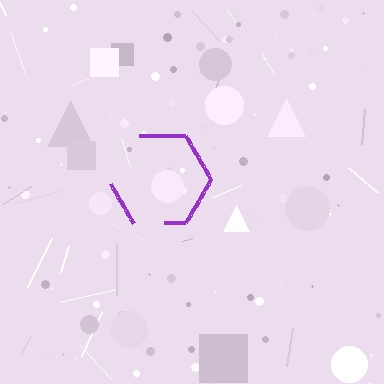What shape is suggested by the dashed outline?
The dashed outline suggests a hexagon.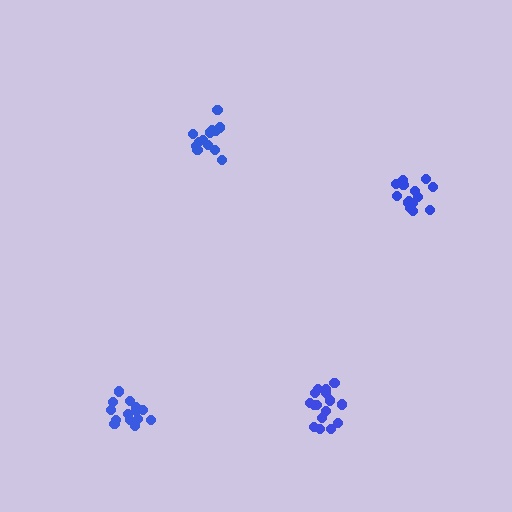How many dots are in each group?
Group 1: 16 dots, Group 2: 14 dots, Group 3: 14 dots, Group 4: 16 dots (60 total).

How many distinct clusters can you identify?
There are 4 distinct clusters.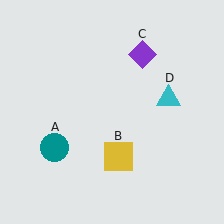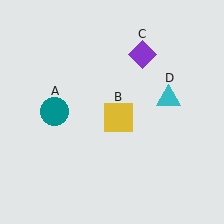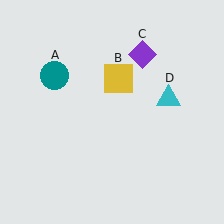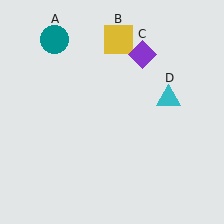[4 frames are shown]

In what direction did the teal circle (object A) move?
The teal circle (object A) moved up.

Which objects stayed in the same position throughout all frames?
Purple diamond (object C) and cyan triangle (object D) remained stationary.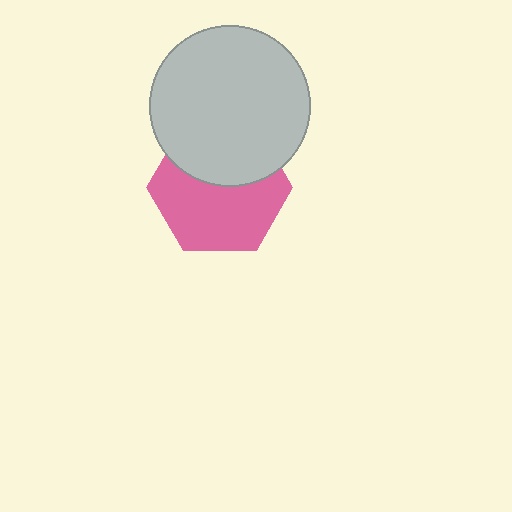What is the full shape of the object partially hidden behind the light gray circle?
The partially hidden object is a pink hexagon.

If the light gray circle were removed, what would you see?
You would see the complete pink hexagon.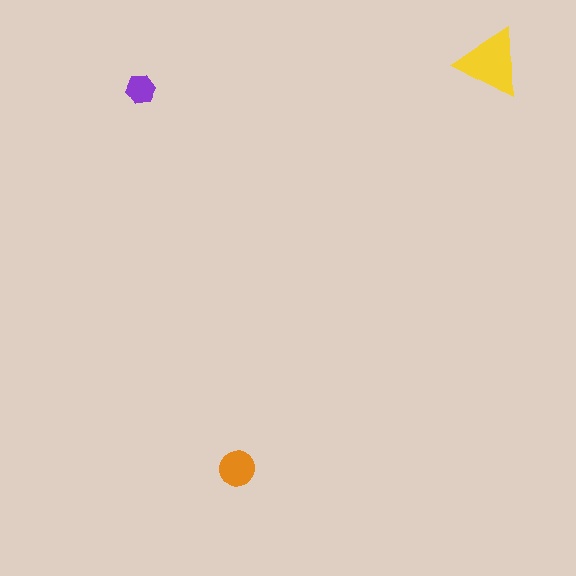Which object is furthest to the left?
The purple hexagon is leftmost.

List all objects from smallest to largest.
The purple hexagon, the orange circle, the yellow triangle.